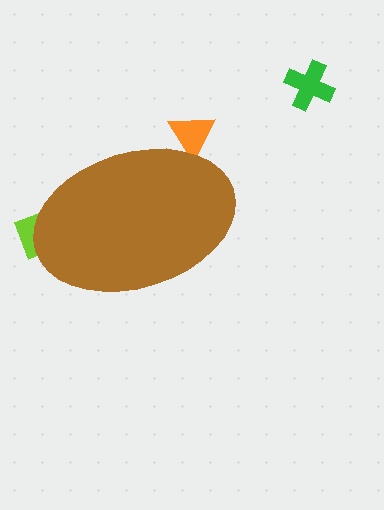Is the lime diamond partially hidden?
Yes, the lime diamond is partially hidden behind the brown ellipse.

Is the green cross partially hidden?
No, the green cross is fully visible.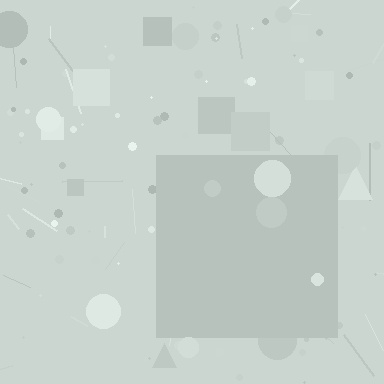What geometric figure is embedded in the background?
A square is embedded in the background.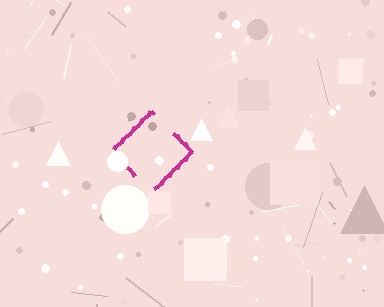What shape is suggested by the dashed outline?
The dashed outline suggests a diamond.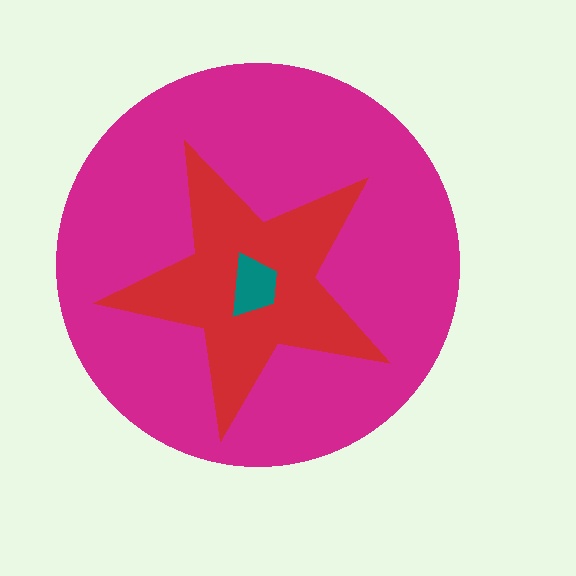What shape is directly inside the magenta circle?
The red star.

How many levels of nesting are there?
3.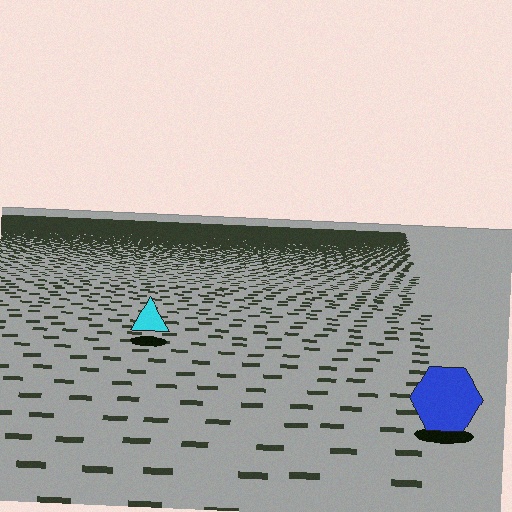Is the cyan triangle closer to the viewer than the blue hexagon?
No. The blue hexagon is closer — you can tell from the texture gradient: the ground texture is coarser near it.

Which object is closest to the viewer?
The blue hexagon is closest. The texture marks near it are larger and more spread out.